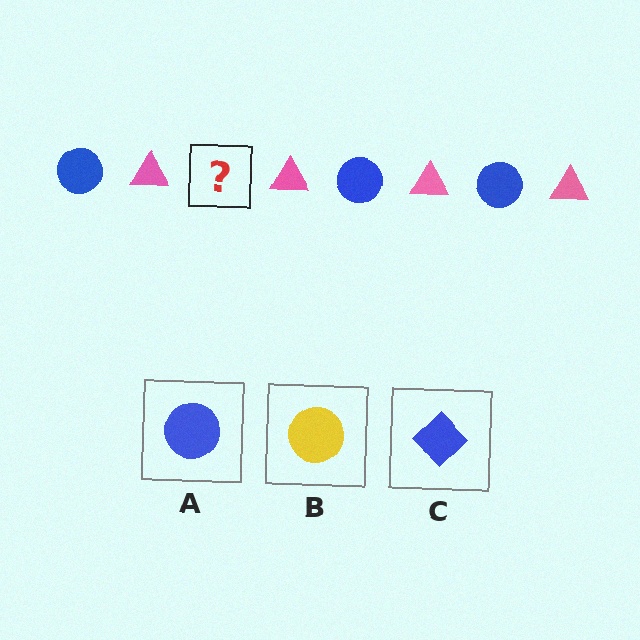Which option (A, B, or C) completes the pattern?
A.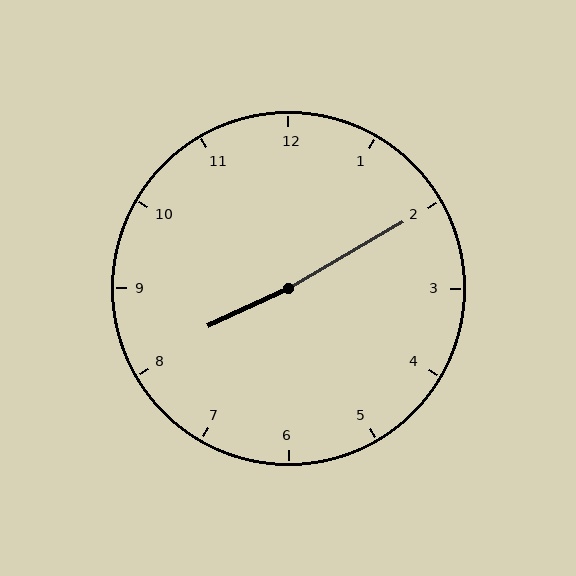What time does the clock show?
8:10.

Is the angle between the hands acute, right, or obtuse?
It is obtuse.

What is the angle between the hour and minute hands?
Approximately 175 degrees.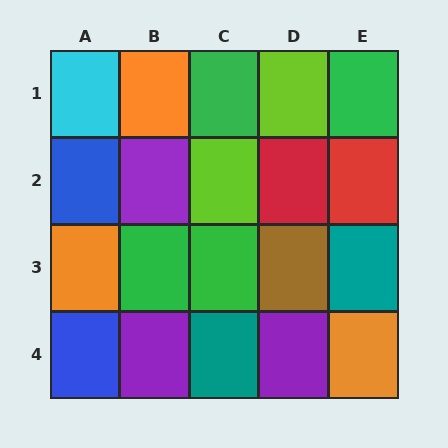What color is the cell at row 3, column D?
Brown.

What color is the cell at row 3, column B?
Green.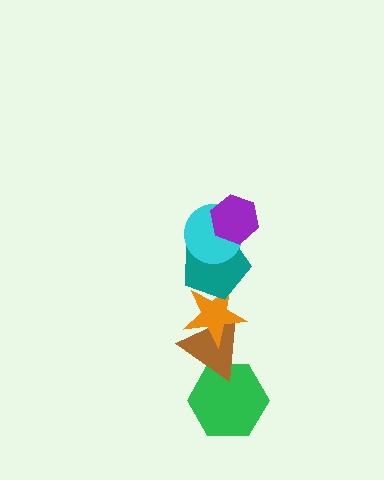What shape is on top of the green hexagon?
The brown triangle is on top of the green hexagon.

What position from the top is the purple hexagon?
The purple hexagon is 1st from the top.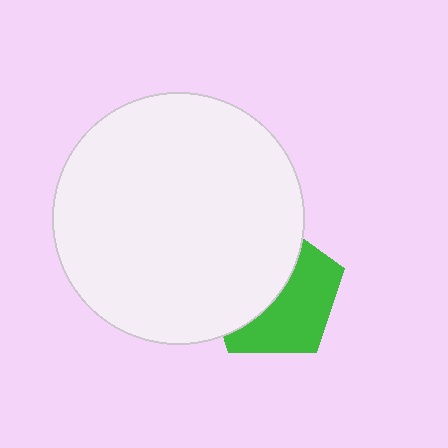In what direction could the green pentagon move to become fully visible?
The green pentagon could move right. That would shift it out from behind the white circle entirely.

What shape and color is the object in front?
The object in front is a white circle.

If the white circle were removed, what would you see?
You would see the complete green pentagon.